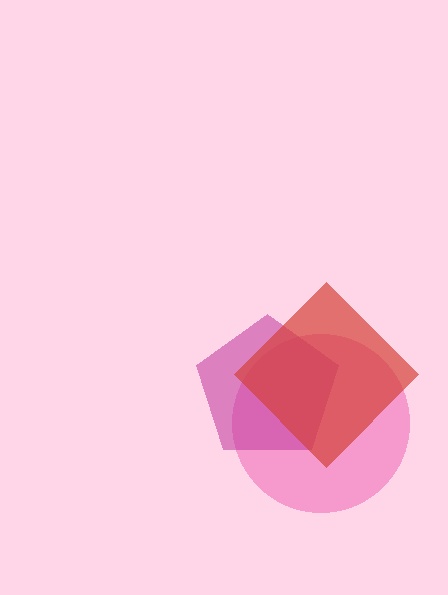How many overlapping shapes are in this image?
There are 3 overlapping shapes in the image.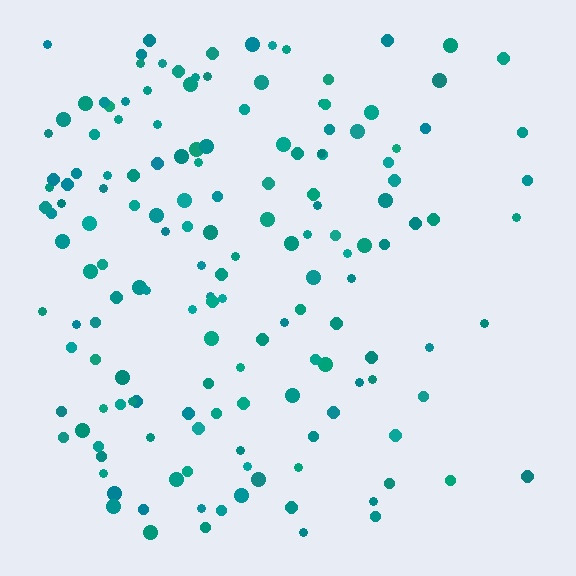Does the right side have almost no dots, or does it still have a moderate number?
Still a moderate number, just noticeably fewer than the left.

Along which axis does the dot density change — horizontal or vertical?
Horizontal.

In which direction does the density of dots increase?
From right to left, with the left side densest.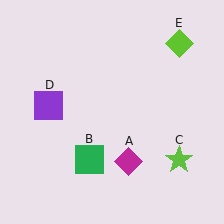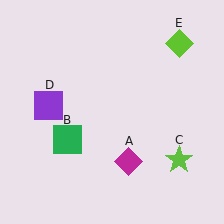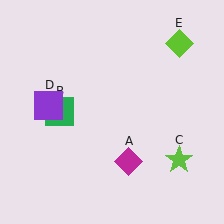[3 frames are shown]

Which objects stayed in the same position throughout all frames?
Magenta diamond (object A) and lime star (object C) and purple square (object D) and lime diamond (object E) remained stationary.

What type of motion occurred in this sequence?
The green square (object B) rotated clockwise around the center of the scene.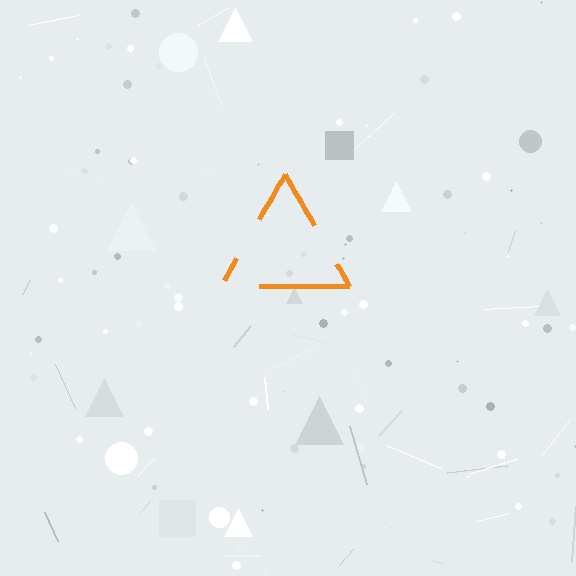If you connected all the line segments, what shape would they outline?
They would outline a triangle.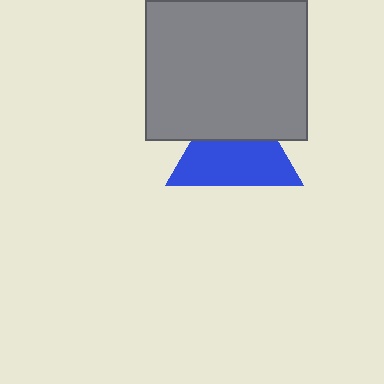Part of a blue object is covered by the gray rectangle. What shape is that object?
It is a triangle.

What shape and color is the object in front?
The object in front is a gray rectangle.